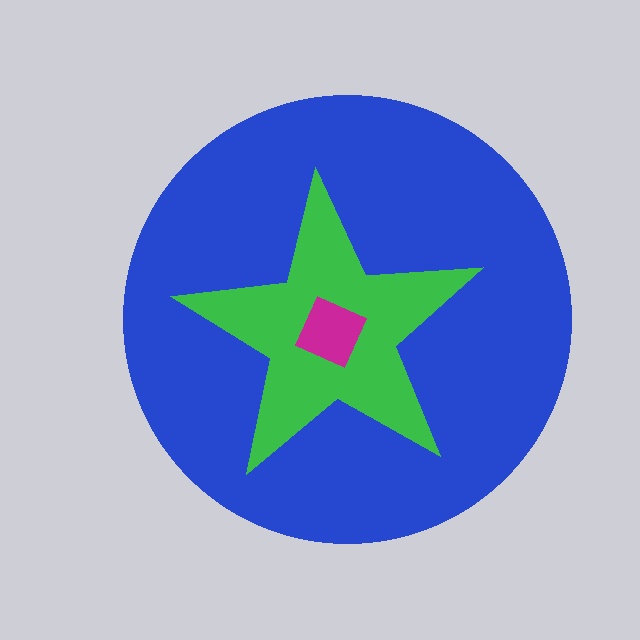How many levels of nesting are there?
3.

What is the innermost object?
The magenta square.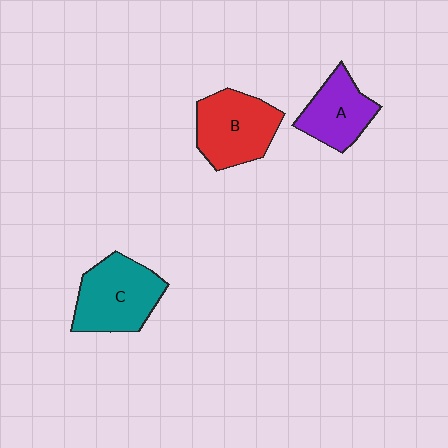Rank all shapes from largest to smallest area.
From largest to smallest: C (teal), B (red), A (purple).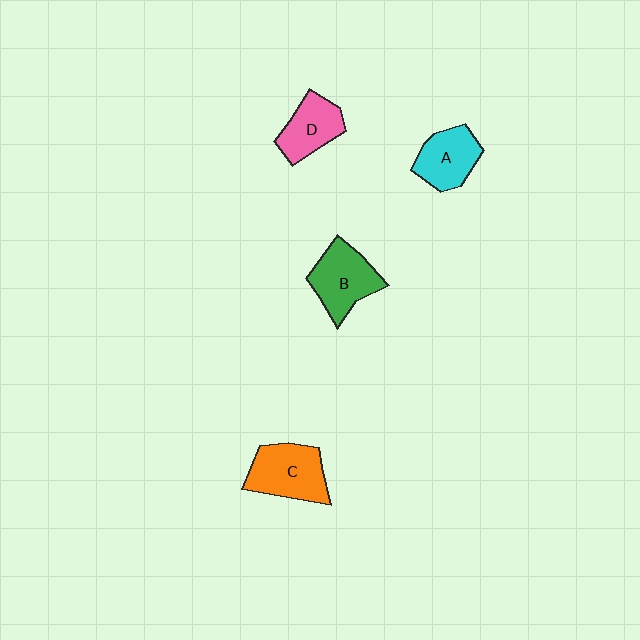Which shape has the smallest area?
Shape D (pink).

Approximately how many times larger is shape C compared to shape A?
Approximately 1.2 times.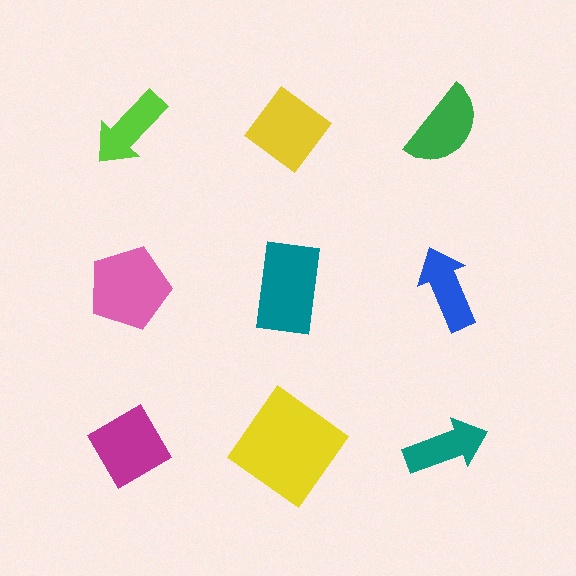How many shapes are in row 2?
3 shapes.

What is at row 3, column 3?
A teal arrow.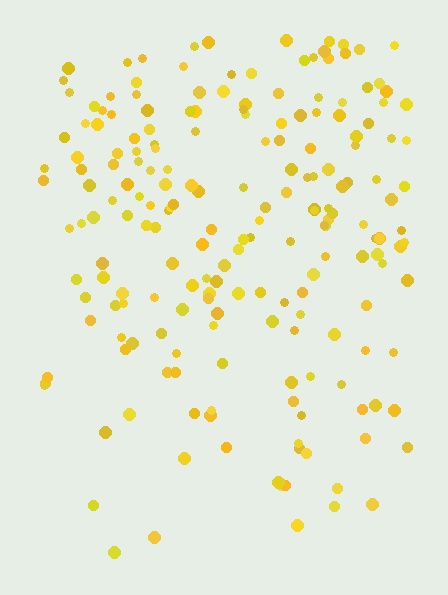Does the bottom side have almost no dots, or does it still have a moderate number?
Still a moderate number, just noticeably fewer than the top.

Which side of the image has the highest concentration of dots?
The top.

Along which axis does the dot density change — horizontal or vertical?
Vertical.